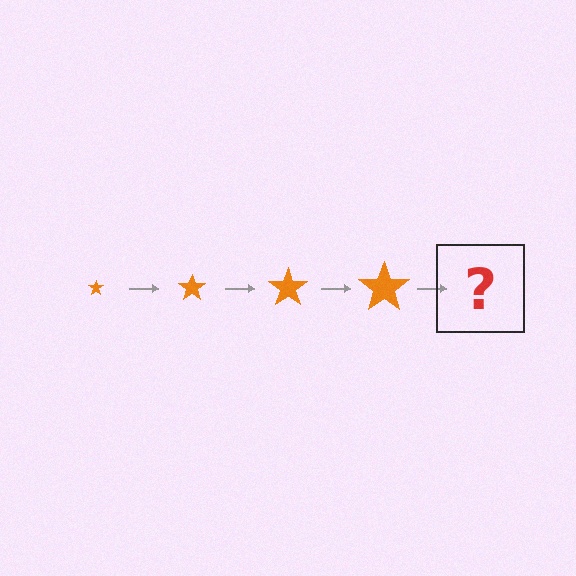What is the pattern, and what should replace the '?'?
The pattern is that the star gets progressively larger each step. The '?' should be an orange star, larger than the previous one.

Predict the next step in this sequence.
The next step is an orange star, larger than the previous one.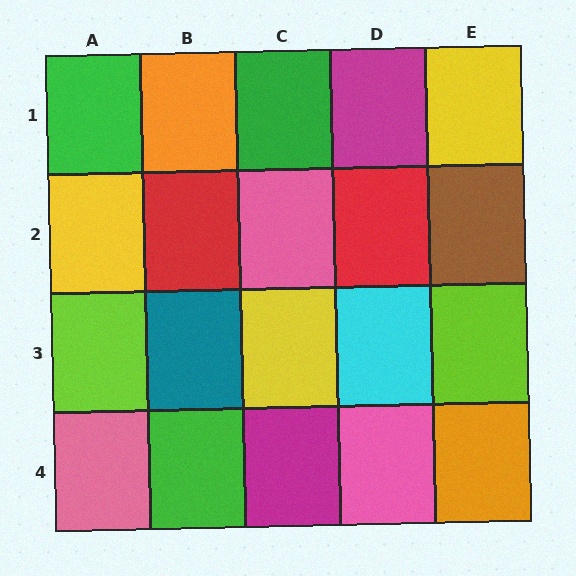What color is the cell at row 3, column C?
Yellow.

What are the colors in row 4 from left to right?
Pink, green, magenta, pink, orange.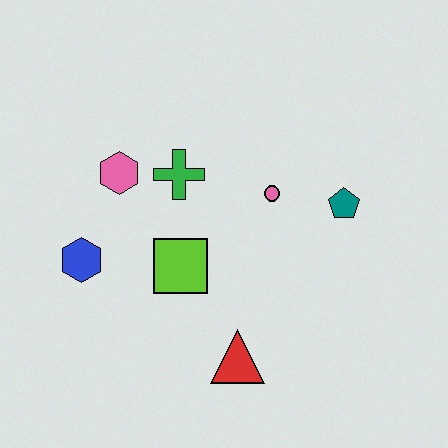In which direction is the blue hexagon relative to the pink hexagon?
The blue hexagon is below the pink hexagon.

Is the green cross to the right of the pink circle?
No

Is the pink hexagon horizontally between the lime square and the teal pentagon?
No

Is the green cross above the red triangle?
Yes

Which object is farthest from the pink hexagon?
The teal pentagon is farthest from the pink hexagon.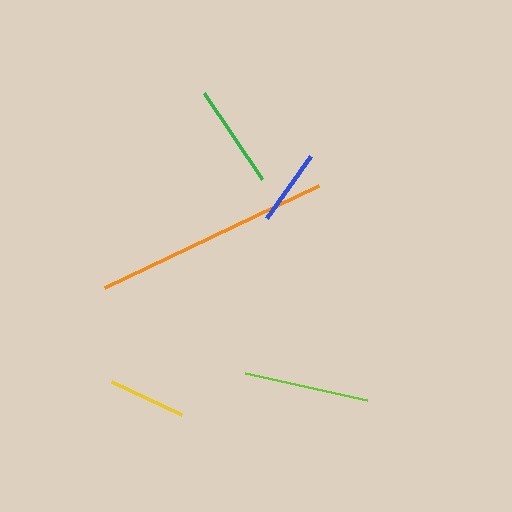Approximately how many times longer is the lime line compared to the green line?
The lime line is approximately 1.2 times the length of the green line.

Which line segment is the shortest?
The blue line is the shortest at approximately 76 pixels.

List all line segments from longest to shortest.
From longest to shortest: orange, lime, green, yellow, blue.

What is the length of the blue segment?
The blue segment is approximately 76 pixels long.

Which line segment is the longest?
The orange line is the longest at approximately 238 pixels.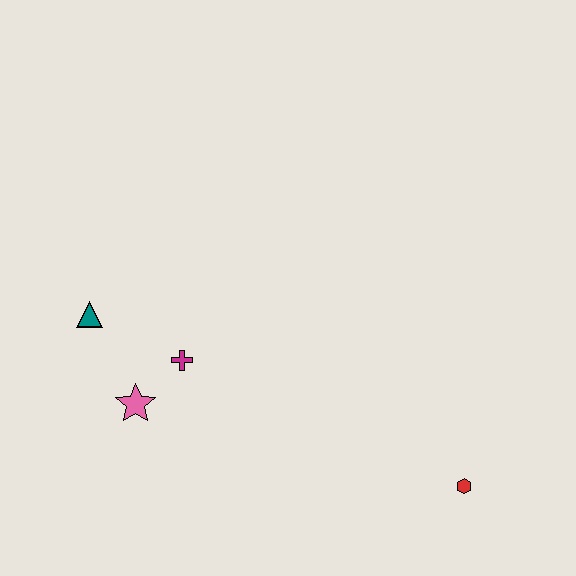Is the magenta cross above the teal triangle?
No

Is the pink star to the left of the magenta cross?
Yes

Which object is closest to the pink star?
The magenta cross is closest to the pink star.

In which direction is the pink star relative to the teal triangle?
The pink star is below the teal triangle.